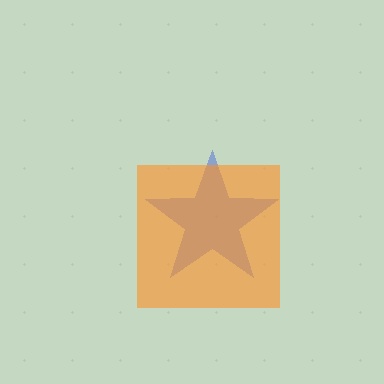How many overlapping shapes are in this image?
There are 2 overlapping shapes in the image.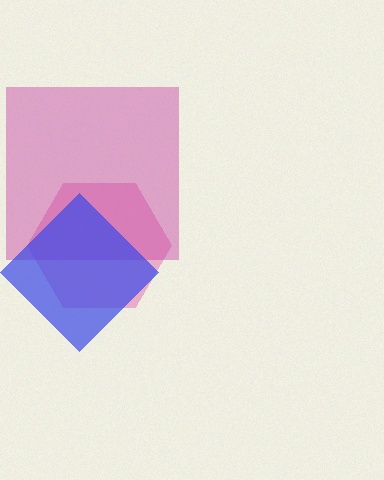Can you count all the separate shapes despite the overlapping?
Yes, there are 3 separate shapes.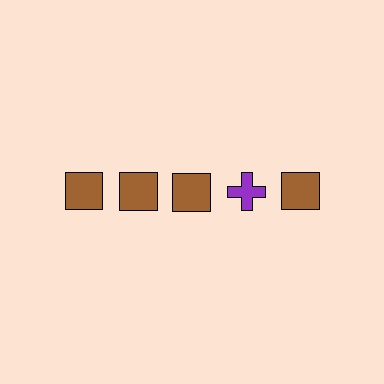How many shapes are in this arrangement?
There are 5 shapes arranged in a grid pattern.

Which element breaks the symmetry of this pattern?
The purple cross in the top row, second from right column breaks the symmetry. All other shapes are brown squares.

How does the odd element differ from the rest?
It differs in both color (purple instead of brown) and shape (cross instead of square).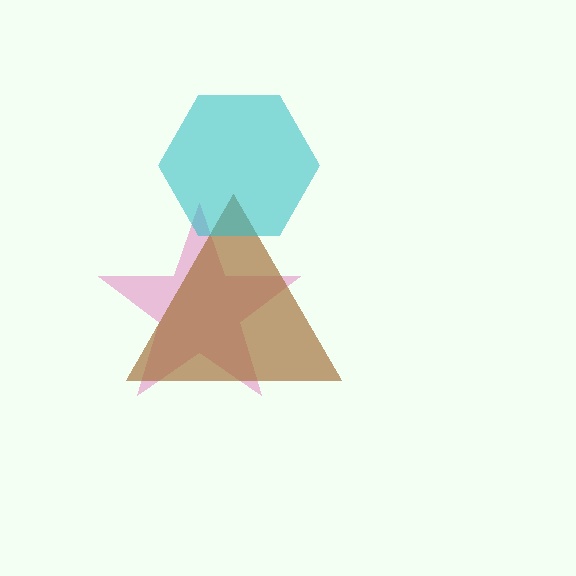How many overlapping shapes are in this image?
There are 3 overlapping shapes in the image.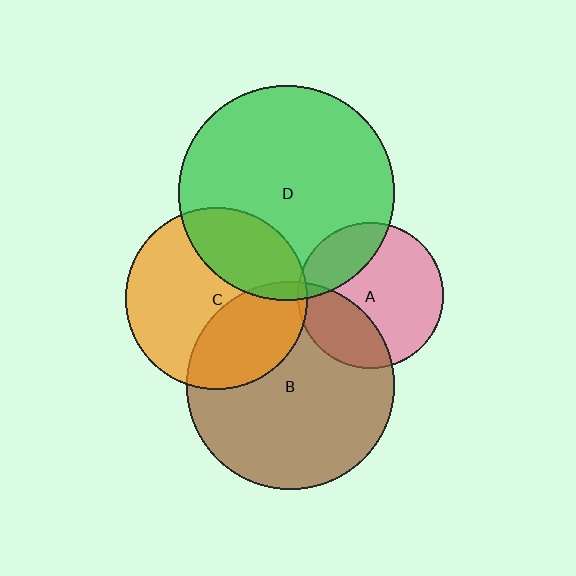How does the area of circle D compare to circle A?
Approximately 2.2 times.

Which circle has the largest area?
Circle D (green).